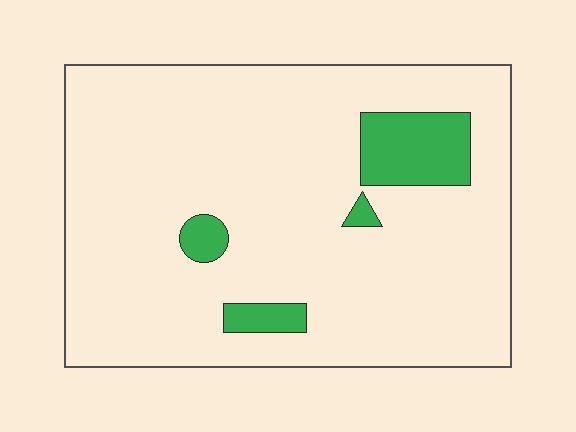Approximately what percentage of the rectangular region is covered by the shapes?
Approximately 10%.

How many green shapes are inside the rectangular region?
4.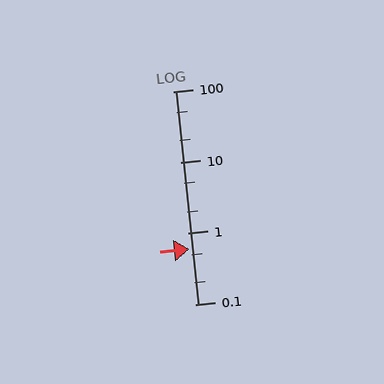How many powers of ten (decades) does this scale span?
The scale spans 3 decades, from 0.1 to 100.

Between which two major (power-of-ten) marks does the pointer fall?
The pointer is between 0.1 and 1.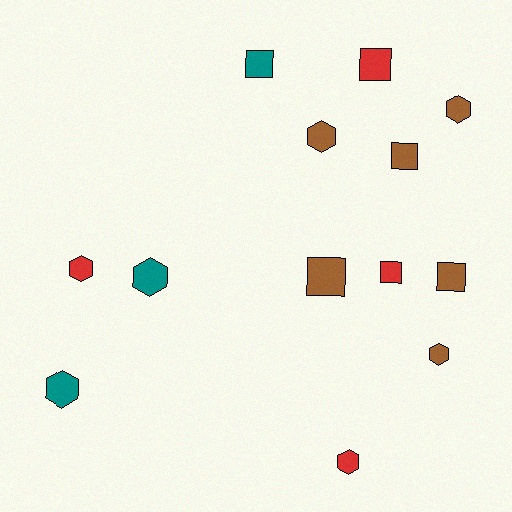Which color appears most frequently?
Brown, with 6 objects.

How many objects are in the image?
There are 13 objects.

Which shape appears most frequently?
Hexagon, with 7 objects.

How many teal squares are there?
There is 1 teal square.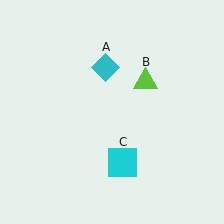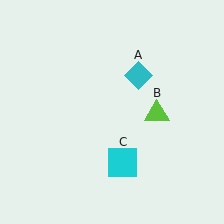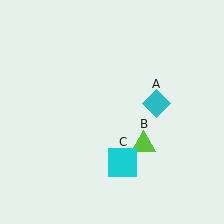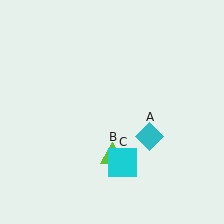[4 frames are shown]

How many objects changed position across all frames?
2 objects changed position: cyan diamond (object A), lime triangle (object B).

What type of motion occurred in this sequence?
The cyan diamond (object A), lime triangle (object B) rotated clockwise around the center of the scene.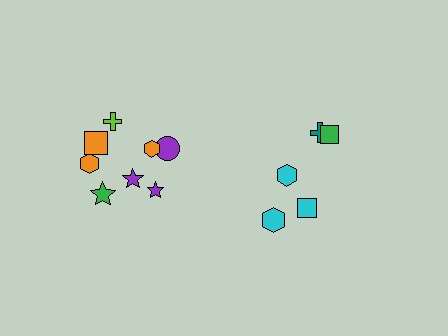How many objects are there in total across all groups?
There are 13 objects.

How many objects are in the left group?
There are 8 objects.